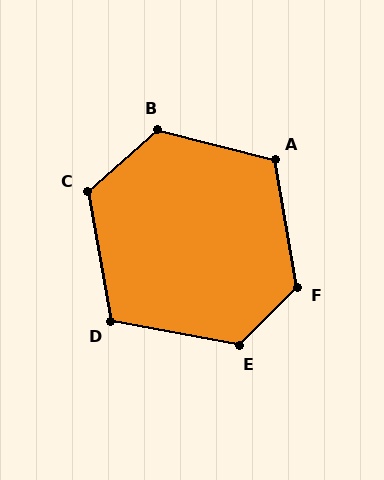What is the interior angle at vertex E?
Approximately 125 degrees (obtuse).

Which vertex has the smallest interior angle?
D, at approximately 110 degrees.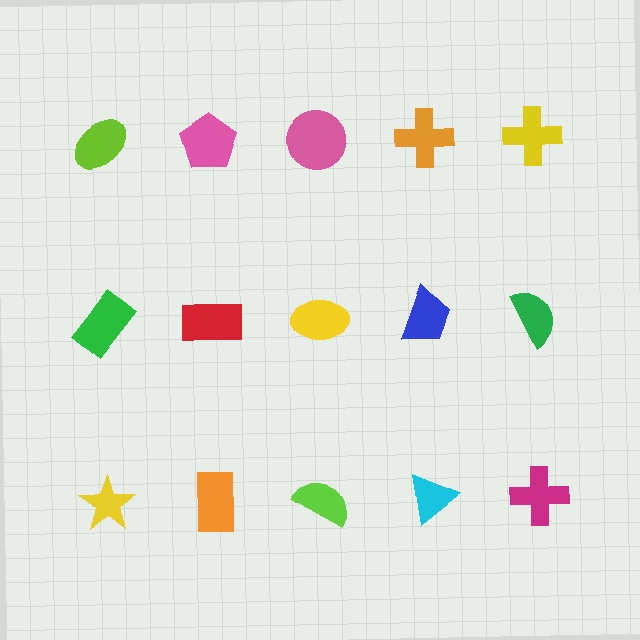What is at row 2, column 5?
A green semicircle.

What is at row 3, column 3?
A lime semicircle.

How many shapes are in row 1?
5 shapes.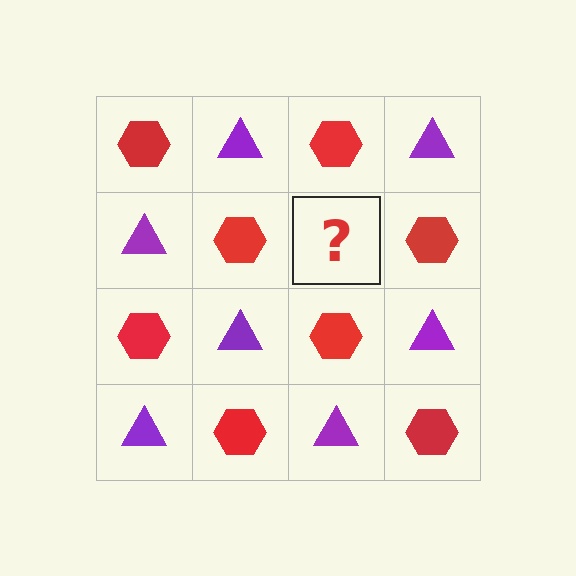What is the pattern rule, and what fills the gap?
The rule is that it alternates red hexagon and purple triangle in a checkerboard pattern. The gap should be filled with a purple triangle.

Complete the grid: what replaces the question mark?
The question mark should be replaced with a purple triangle.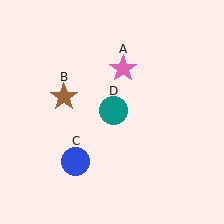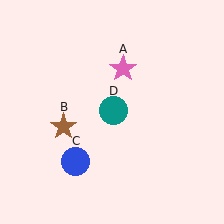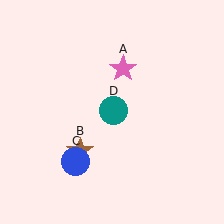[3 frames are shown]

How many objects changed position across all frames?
1 object changed position: brown star (object B).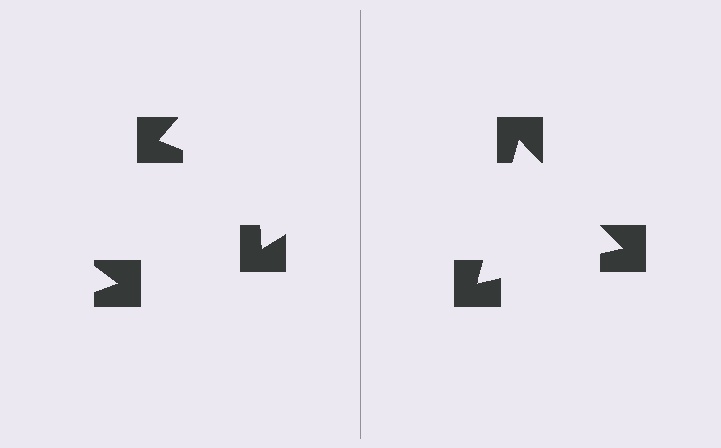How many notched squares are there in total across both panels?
6 — 3 on each side.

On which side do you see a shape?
An illusory triangle appears on the right side. On the left side the wedge cuts are rotated, so no coherent shape forms.